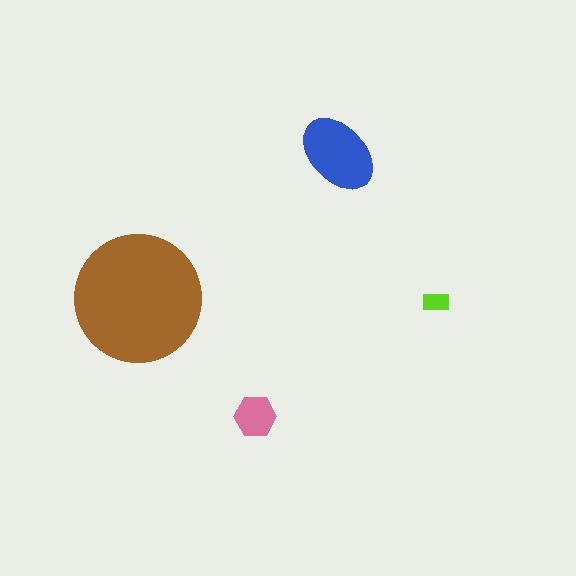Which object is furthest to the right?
The lime rectangle is rightmost.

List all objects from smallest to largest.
The lime rectangle, the pink hexagon, the blue ellipse, the brown circle.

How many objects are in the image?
There are 4 objects in the image.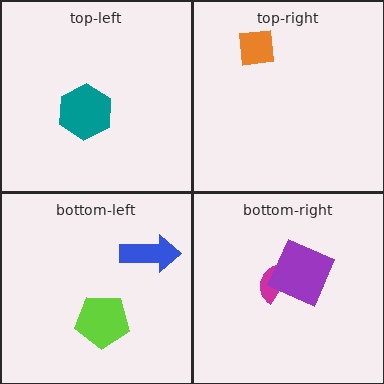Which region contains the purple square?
The bottom-right region.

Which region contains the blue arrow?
The bottom-left region.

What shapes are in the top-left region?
The teal hexagon.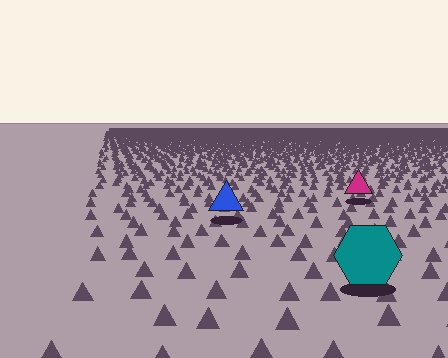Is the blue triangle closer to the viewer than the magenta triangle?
Yes. The blue triangle is closer — you can tell from the texture gradient: the ground texture is coarser near it.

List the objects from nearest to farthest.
From nearest to farthest: the teal hexagon, the blue triangle, the magenta triangle.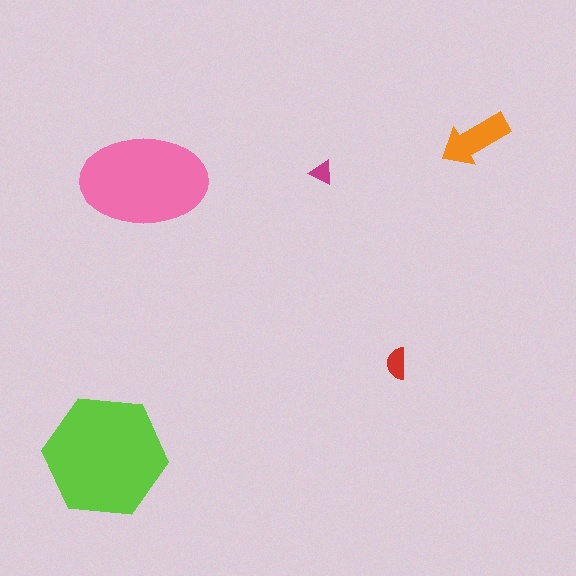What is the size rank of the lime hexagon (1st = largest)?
1st.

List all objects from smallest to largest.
The magenta triangle, the red semicircle, the orange arrow, the pink ellipse, the lime hexagon.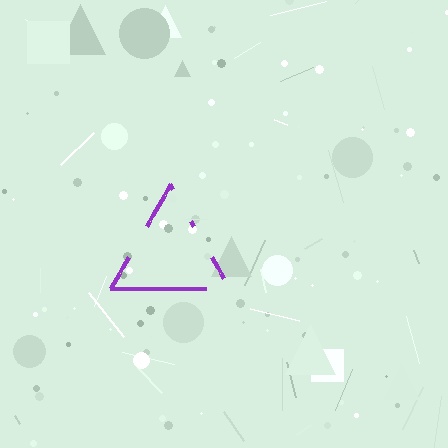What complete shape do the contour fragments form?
The contour fragments form a triangle.